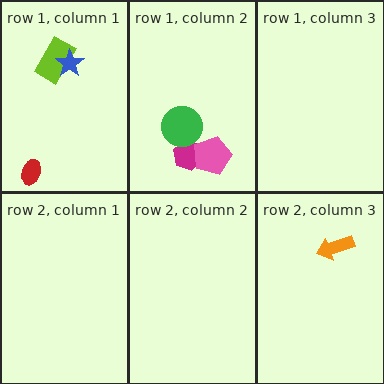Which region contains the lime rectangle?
The row 1, column 1 region.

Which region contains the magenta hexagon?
The row 1, column 2 region.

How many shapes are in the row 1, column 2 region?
3.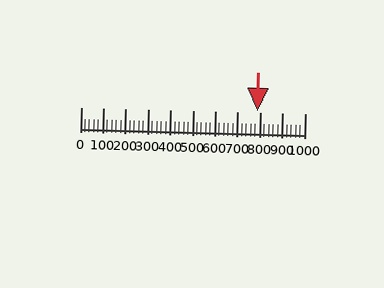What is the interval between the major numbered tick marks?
The major tick marks are spaced 100 units apart.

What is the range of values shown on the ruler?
The ruler shows values from 0 to 1000.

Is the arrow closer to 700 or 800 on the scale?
The arrow is closer to 800.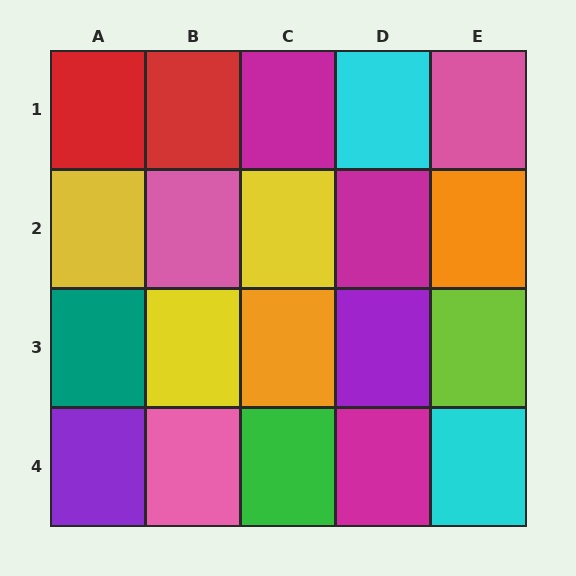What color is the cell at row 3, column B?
Yellow.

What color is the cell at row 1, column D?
Cyan.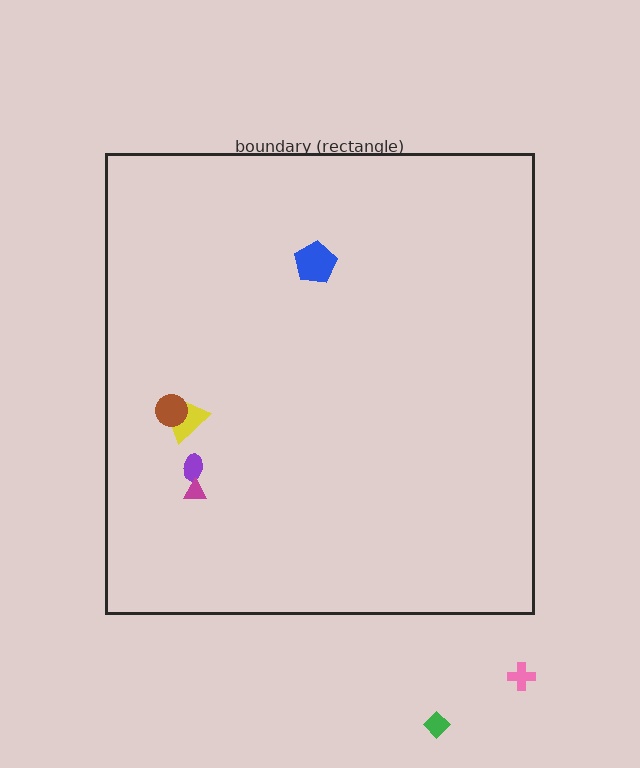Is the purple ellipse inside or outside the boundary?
Inside.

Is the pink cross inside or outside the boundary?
Outside.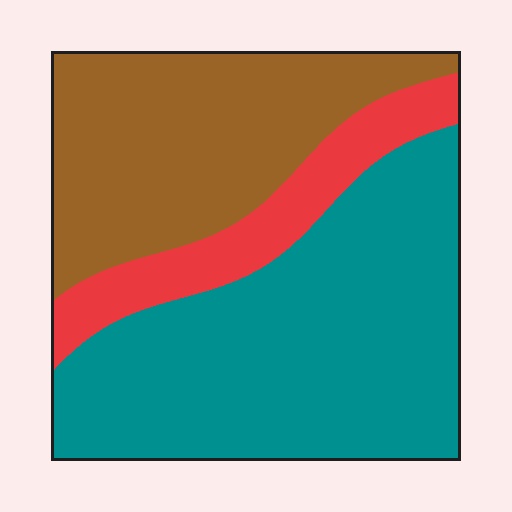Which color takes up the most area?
Teal, at roughly 50%.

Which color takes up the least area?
Red, at roughly 15%.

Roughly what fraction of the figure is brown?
Brown covers 34% of the figure.